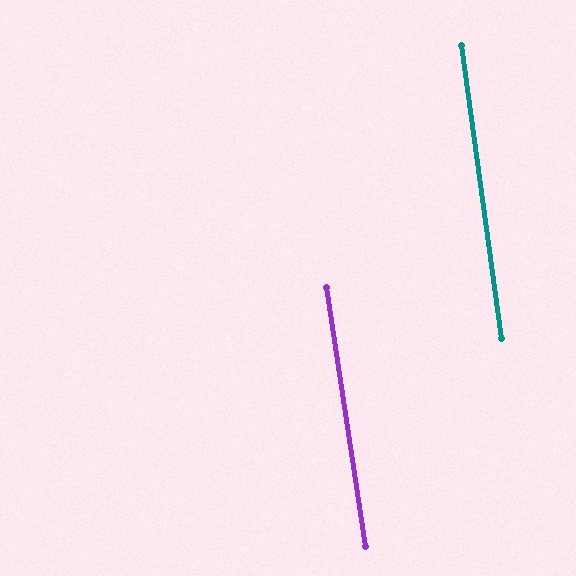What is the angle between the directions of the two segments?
Approximately 1 degree.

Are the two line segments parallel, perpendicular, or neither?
Parallel — their directions differ by only 0.9°.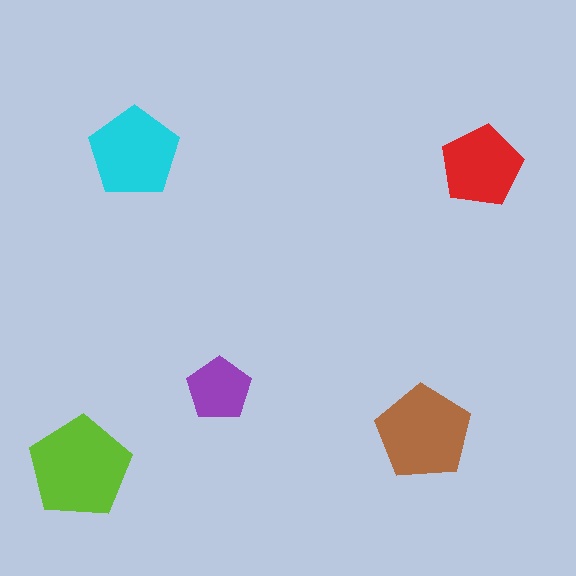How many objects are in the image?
There are 5 objects in the image.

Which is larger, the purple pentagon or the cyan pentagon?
The cyan one.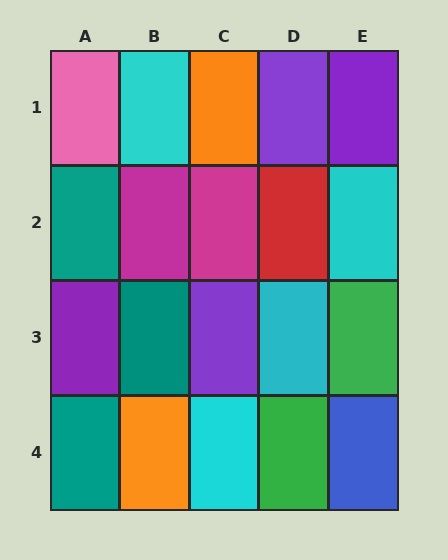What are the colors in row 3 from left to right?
Purple, teal, purple, cyan, green.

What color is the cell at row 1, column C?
Orange.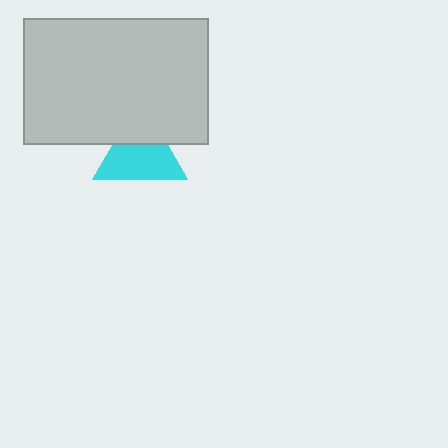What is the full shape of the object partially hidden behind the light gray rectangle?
The partially hidden object is a cyan triangle.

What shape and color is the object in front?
The object in front is a light gray rectangle.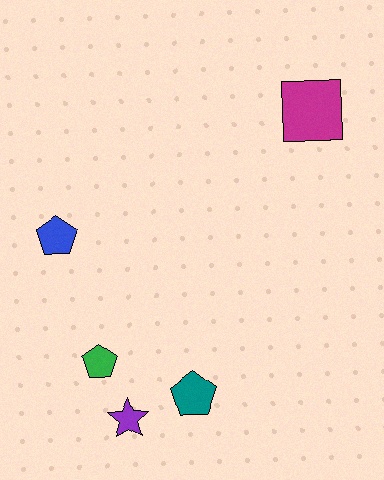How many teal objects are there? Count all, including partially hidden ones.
There is 1 teal object.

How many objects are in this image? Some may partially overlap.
There are 5 objects.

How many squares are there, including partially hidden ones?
There is 1 square.